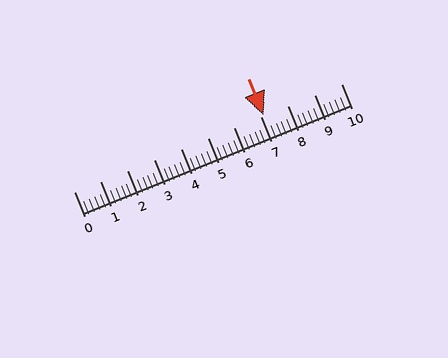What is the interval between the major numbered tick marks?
The major tick marks are spaced 1 units apart.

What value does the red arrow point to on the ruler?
The red arrow points to approximately 7.1.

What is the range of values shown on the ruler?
The ruler shows values from 0 to 10.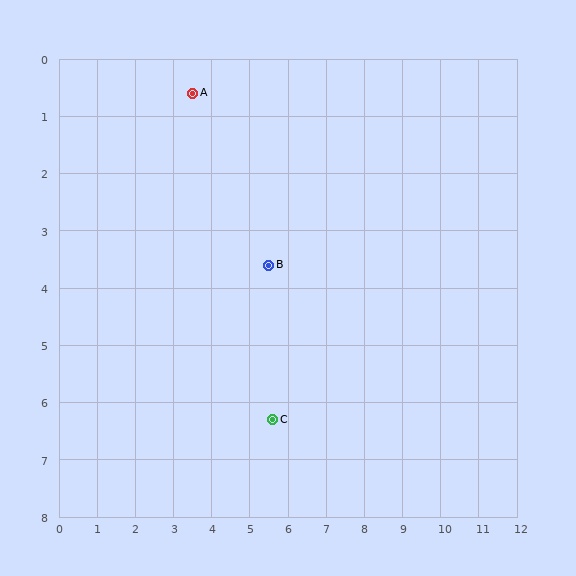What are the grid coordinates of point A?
Point A is at approximately (3.5, 0.6).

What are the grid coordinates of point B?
Point B is at approximately (5.5, 3.6).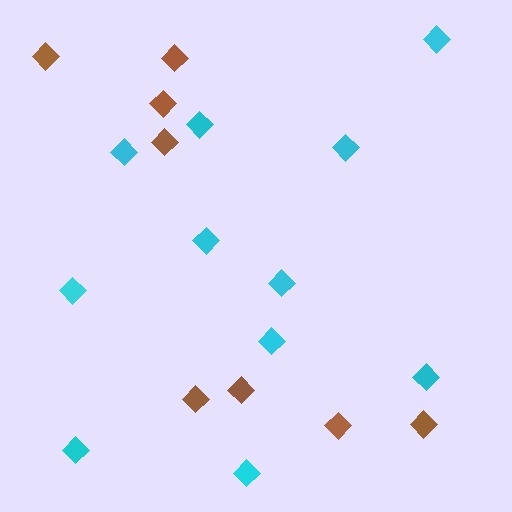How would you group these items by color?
There are 2 groups: one group of brown diamonds (8) and one group of cyan diamonds (11).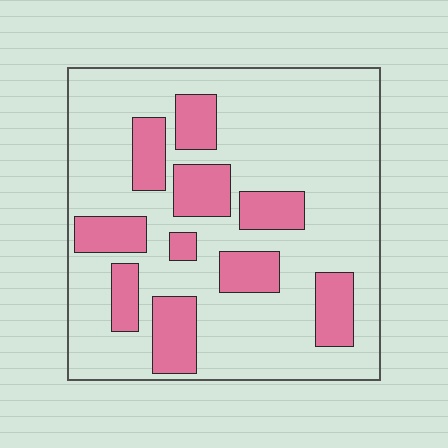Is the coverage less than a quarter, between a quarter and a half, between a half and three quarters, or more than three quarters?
Between a quarter and a half.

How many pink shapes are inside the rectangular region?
10.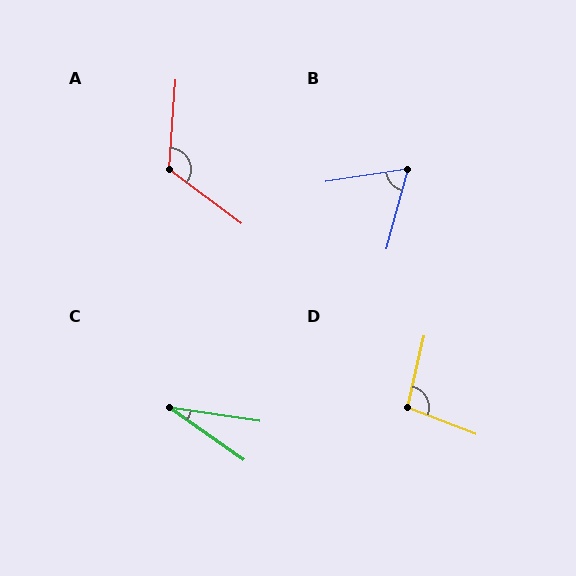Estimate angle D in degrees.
Approximately 98 degrees.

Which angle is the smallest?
C, at approximately 26 degrees.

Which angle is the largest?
A, at approximately 123 degrees.